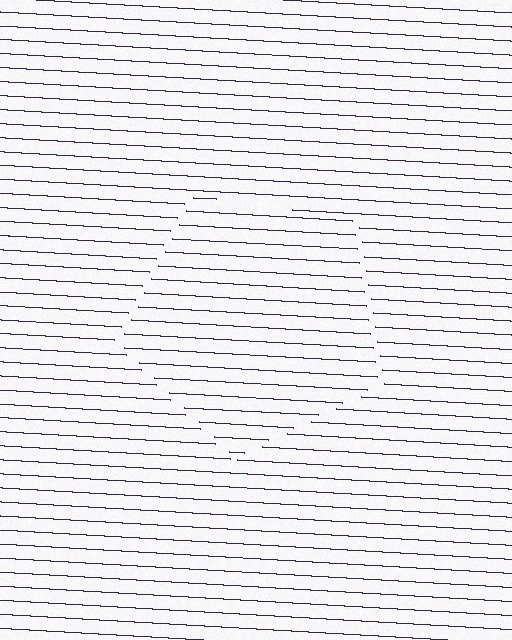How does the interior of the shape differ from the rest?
The interior of the shape contains the same grating, shifted by half a period — the contour is defined by the phase discontinuity where line-ends from the inner and outer gratings abut.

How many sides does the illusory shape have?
5 sides — the line-ends trace a pentagon.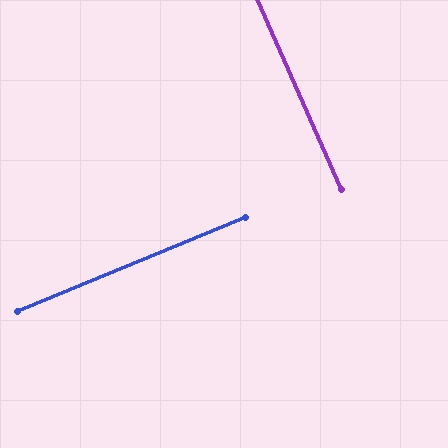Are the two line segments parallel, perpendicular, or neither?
Perpendicular — they meet at approximately 89°.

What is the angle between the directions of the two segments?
Approximately 89 degrees.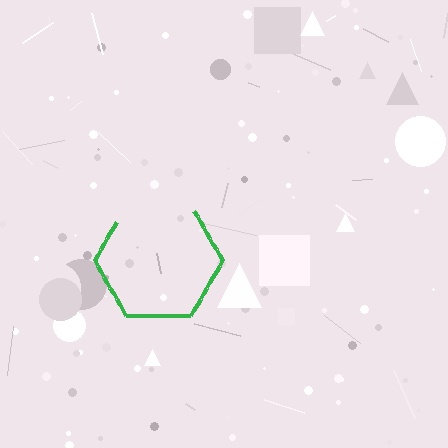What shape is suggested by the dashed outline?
The dashed outline suggests a hexagon.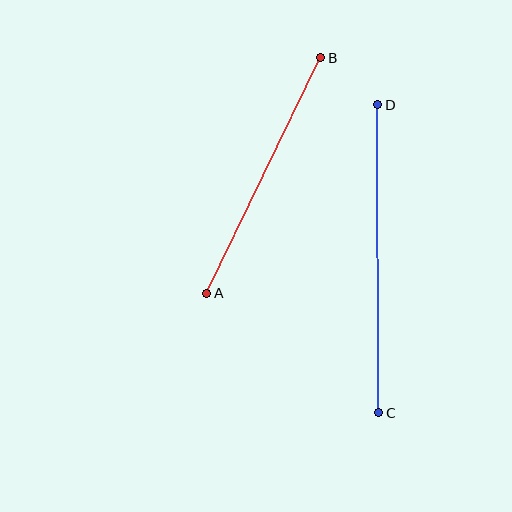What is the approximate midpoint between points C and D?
The midpoint is at approximately (378, 259) pixels.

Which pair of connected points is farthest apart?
Points C and D are farthest apart.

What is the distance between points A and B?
The distance is approximately 262 pixels.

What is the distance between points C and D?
The distance is approximately 308 pixels.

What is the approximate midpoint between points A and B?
The midpoint is at approximately (264, 176) pixels.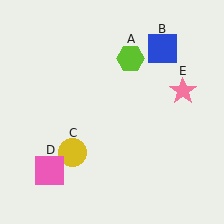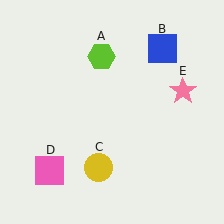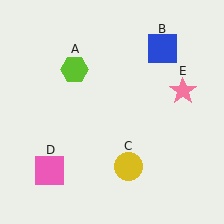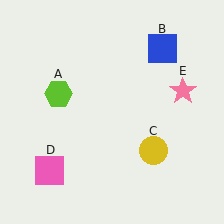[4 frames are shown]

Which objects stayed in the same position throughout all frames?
Blue square (object B) and pink square (object D) and pink star (object E) remained stationary.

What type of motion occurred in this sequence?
The lime hexagon (object A), yellow circle (object C) rotated counterclockwise around the center of the scene.